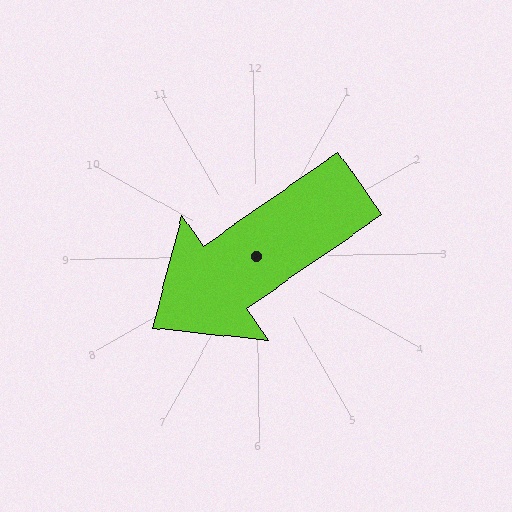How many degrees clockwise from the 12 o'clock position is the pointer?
Approximately 236 degrees.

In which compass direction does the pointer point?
Southwest.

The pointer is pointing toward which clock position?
Roughly 8 o'clock.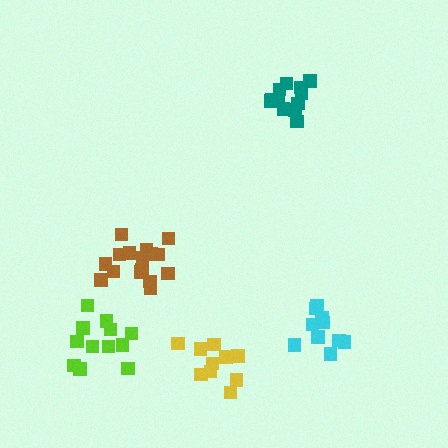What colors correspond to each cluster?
The clusters are colored: cyan, yellow, lime, teal, brown.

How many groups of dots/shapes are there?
There are 5 groups.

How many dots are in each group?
Group 1: 10 dots, Group 2: 10 dots, Group 3: 12 dots, Group 4: 12 dots, Group 5: 16 dots (60 total).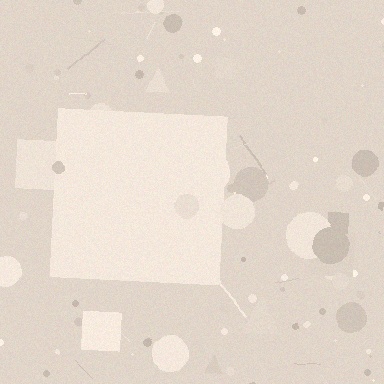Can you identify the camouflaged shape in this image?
The camouflaged shape is a square.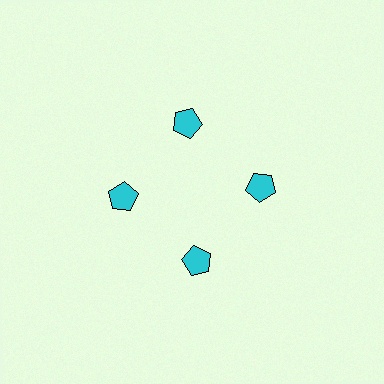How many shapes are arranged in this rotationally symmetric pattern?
There are 4 shapes, arranged in 4 groups of 1.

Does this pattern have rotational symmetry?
Yes, this pattern has 4-fold rotational symmetry. It looks the same after rotating 90 degrees around the center.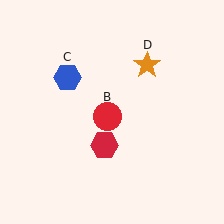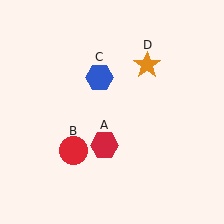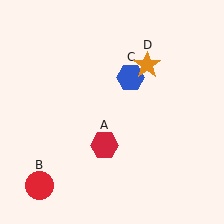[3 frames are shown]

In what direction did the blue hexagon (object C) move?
The blue hexagon (object C) moved right.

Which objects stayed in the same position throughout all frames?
Red hexagon (object A) and orange star (object D) remained stationary.